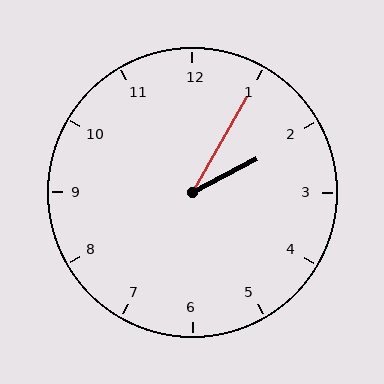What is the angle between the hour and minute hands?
Approximately 32 degrees.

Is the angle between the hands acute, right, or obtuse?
It is acute.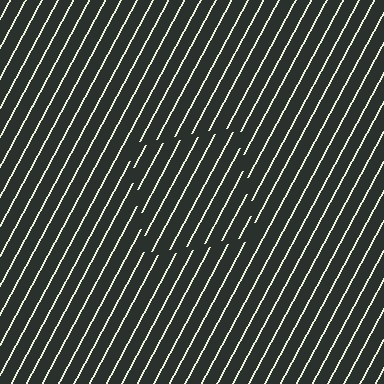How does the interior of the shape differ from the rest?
The interior of the shape contains the same grating, shifted by half a period — the contour is defined by the phase discontinuity where line-ends from the inner and outer gratings abut.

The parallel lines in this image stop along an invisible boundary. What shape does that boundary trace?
An illusory square. The interior of the shape contains the same grating, shifted by half a period — the contour is defined by the phase discontinuity where line-ends from the inner and outer gratings abut.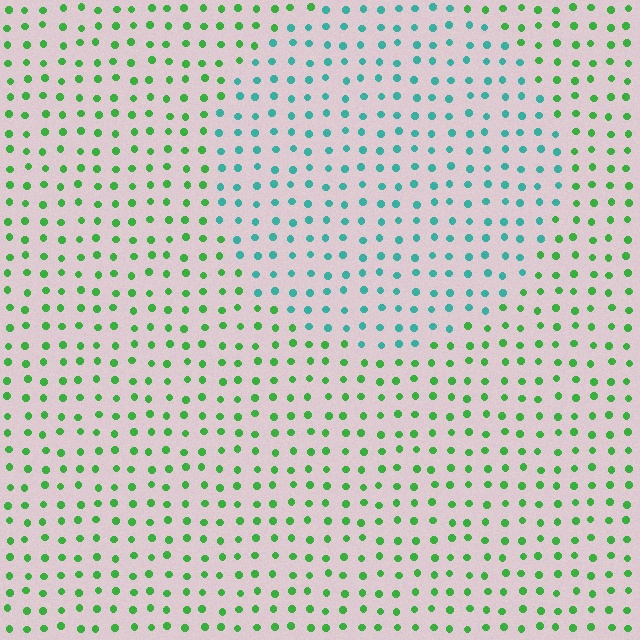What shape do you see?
I see a circle.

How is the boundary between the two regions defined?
The boundary is defined purely by a slight shift in hue (about 50 degrees). Spacing, size, and orientation are identical on both sides.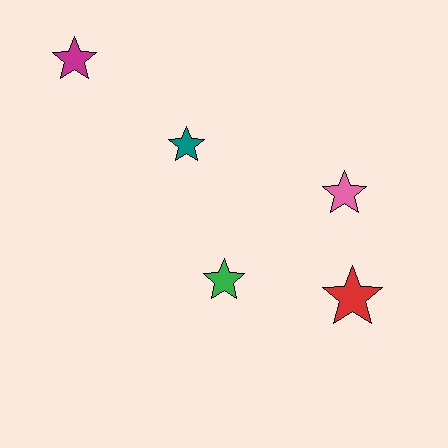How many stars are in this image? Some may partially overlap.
There are 5 stars.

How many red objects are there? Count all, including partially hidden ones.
There is 1 red object.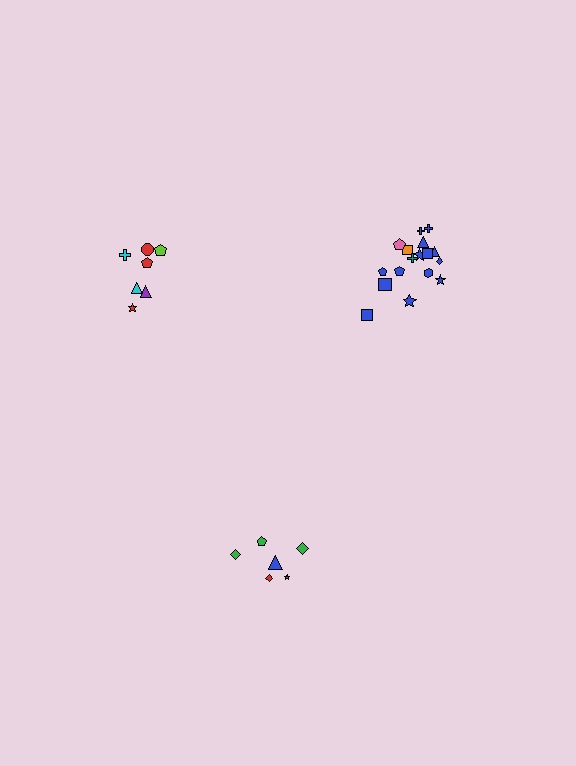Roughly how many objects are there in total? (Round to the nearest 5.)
Roughly 30 objects in total.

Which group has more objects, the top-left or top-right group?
The top-right group.